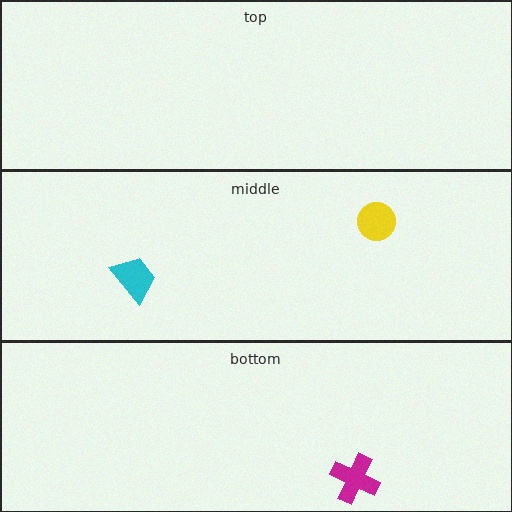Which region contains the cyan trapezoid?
The middle region.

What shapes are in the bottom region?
The magenta cross.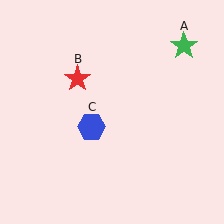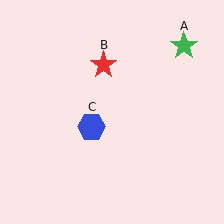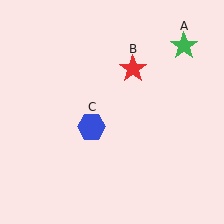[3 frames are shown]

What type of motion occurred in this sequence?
The red star (object B) rotated clockwise around the center of the scene.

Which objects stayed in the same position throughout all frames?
Green star (object A) and blue hexagon (object C) remained stationary.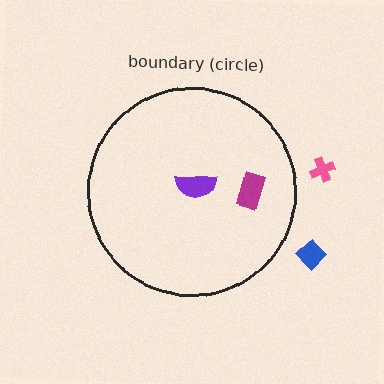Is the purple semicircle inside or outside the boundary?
Inside.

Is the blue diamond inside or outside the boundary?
Outside.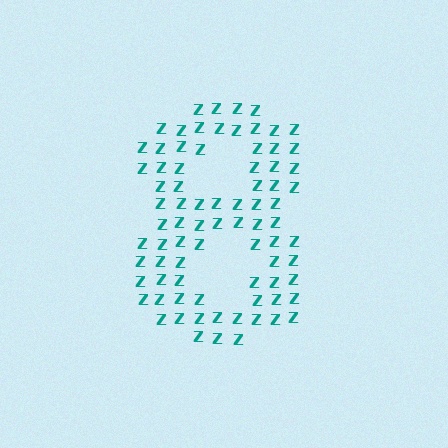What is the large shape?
The large shape is the digit 8.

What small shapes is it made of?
It is made of small letter Z's.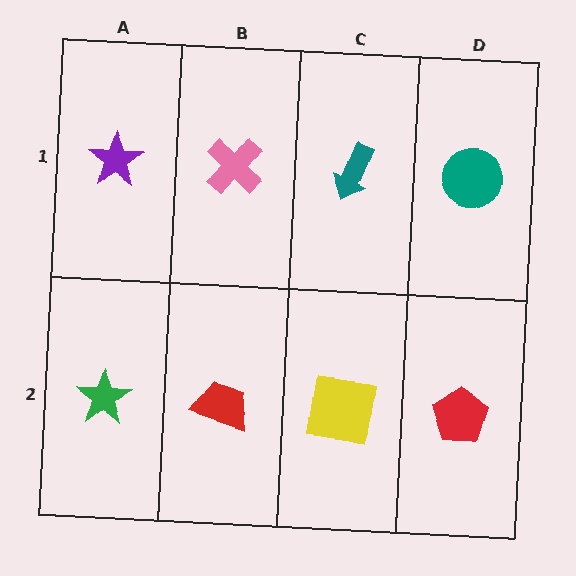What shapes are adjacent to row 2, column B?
A pink cross (row 1, column B), a green star (row 2, column A), a yellow square (row 2, column C).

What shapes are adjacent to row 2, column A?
A purple star (row 1, column A), a red trapezoid (row 2, column B).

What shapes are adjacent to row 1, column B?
A red trapezoid (row 2, column B), a purple star (row 1, column A), a teal arrow (row 1, column C).